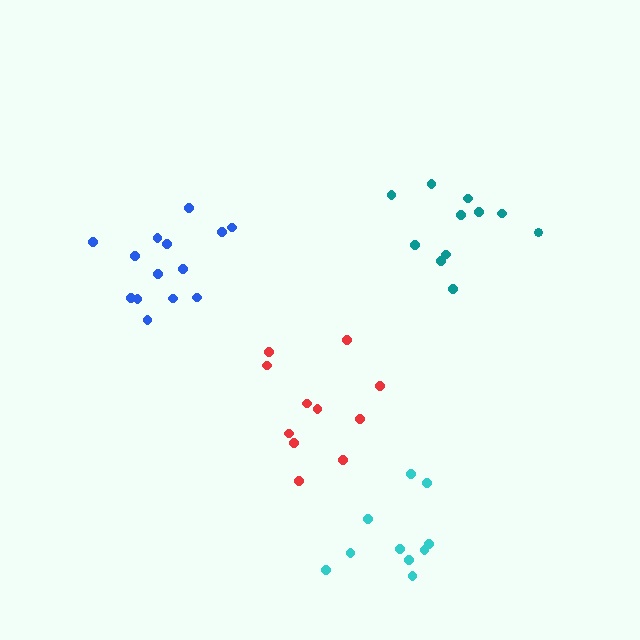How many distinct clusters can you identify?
There are 4 distinct clusters.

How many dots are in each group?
Group 1: 10 dots, Group 2: 14 dots, Group 3: 11 dots, Group 4: 11 dots (46 total).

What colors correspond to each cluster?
The clusters are colored: cyan, blue, teal, red.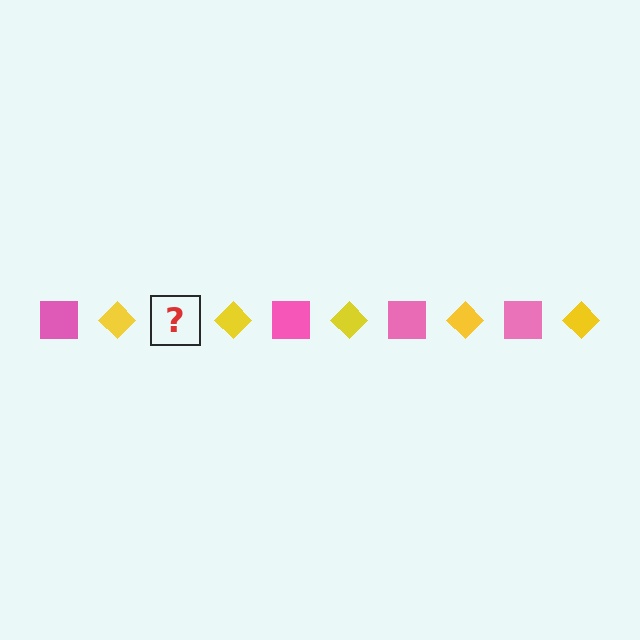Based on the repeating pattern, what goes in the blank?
The blank should be a pink square.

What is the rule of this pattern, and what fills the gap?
The rule is that the pattern alternates between pink square and yellow diamond. The gap should be filled with a pink square.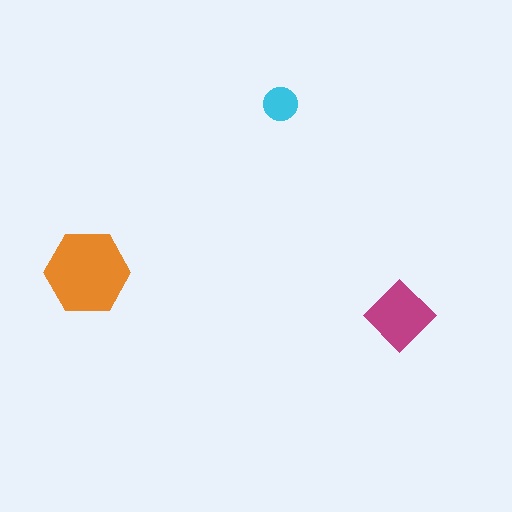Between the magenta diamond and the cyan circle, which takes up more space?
The magenta diamond.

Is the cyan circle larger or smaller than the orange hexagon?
Smaller.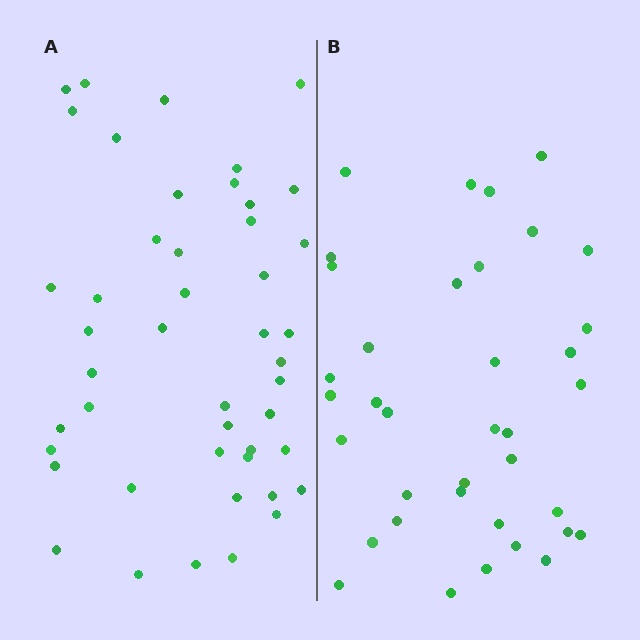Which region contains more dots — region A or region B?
Region A (the left region) has more dots.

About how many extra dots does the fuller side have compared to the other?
Region A has roughly 8 or so more dots than region B.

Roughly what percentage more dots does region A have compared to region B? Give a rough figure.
About 25% more.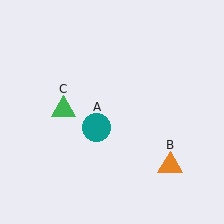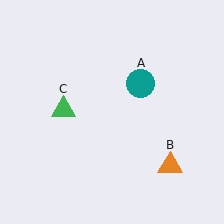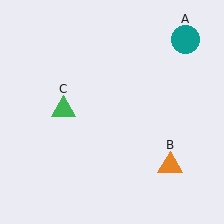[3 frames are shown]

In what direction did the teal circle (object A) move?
The teal circle (object A) moved up and to the right.